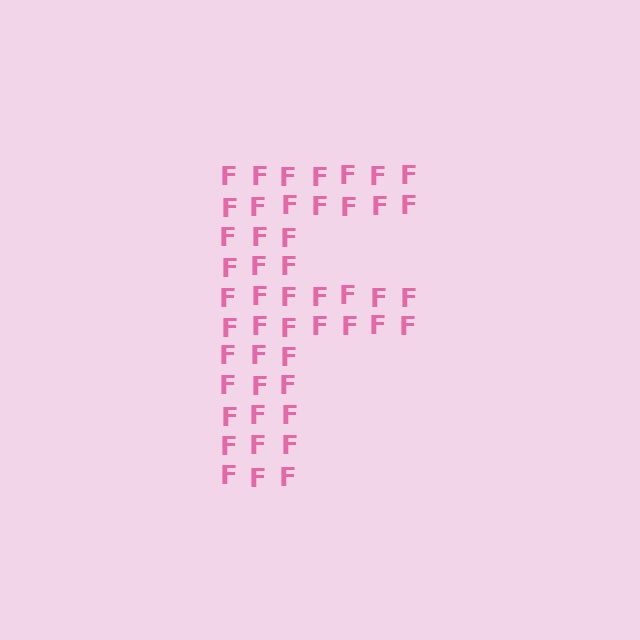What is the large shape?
The large shape is the letter F.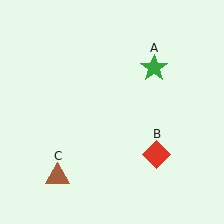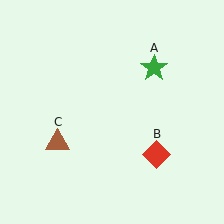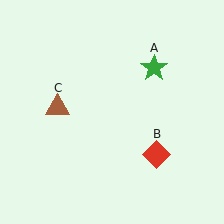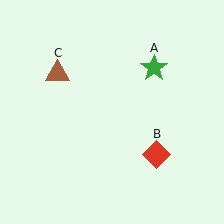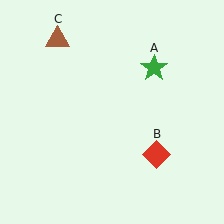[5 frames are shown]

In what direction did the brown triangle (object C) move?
The brown triangle (object C) moved up.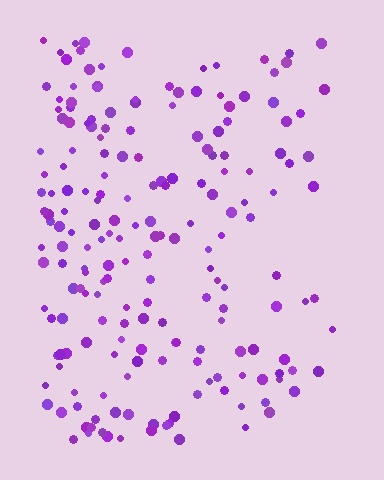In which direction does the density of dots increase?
From right to left, with the left side densest.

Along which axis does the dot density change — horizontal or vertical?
Horizontal.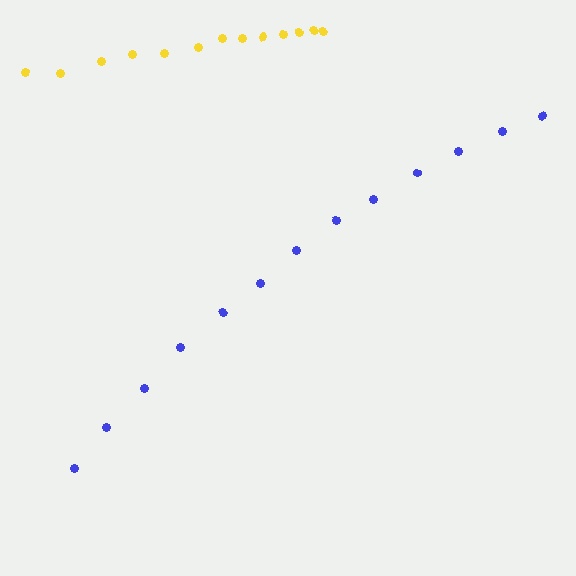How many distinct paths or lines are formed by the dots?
There are 2 distinct paths.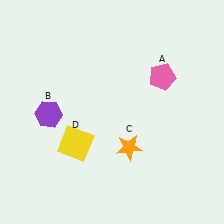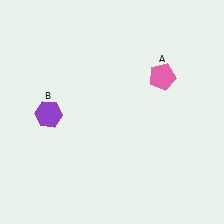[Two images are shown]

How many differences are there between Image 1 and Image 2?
There are 2 differences between the two images.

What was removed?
The orange star (C), the yellow square (D) were removed in Image 2.